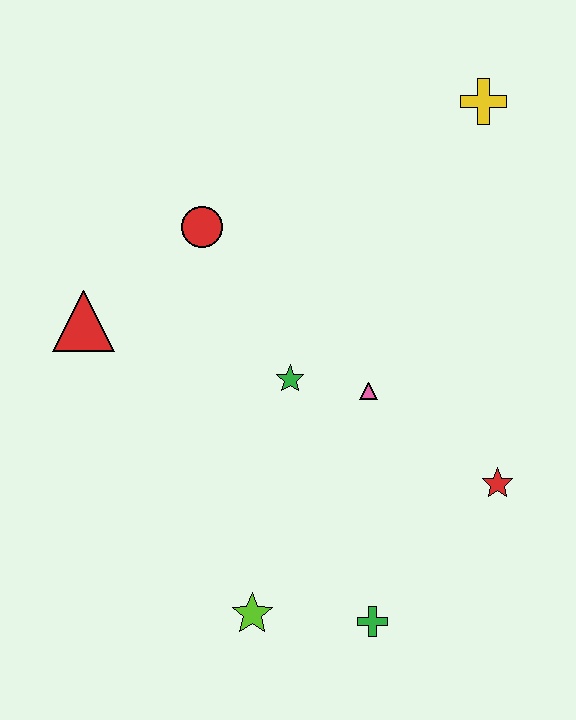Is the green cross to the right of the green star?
Yes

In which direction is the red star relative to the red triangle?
The red star is to the right of the red triangle.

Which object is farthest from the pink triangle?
The yellow cross is farthest from the pink triangle.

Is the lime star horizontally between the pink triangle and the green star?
No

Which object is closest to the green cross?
The lime star is closest to the green cross.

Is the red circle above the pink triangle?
Yes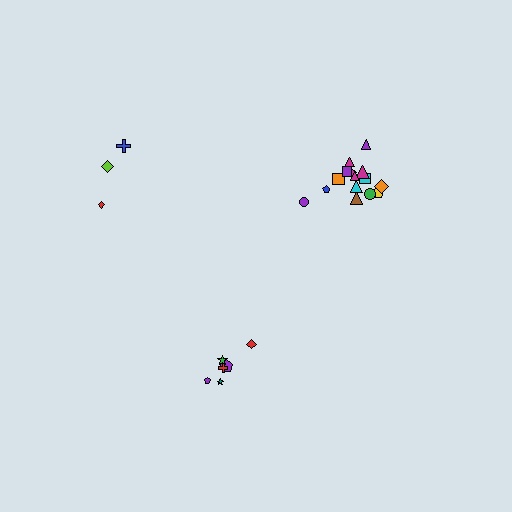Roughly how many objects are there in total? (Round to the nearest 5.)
Roughly 25 objects in total.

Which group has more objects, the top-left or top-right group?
The top-right group.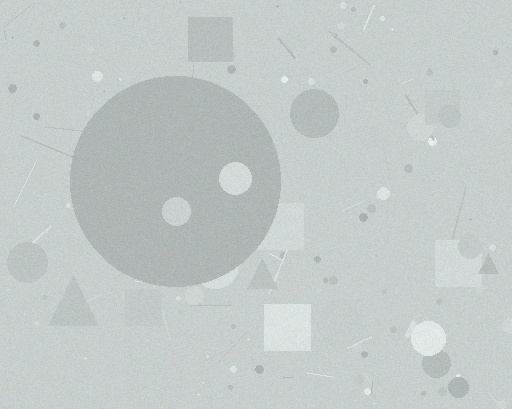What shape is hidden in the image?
A circle is hidden in the image.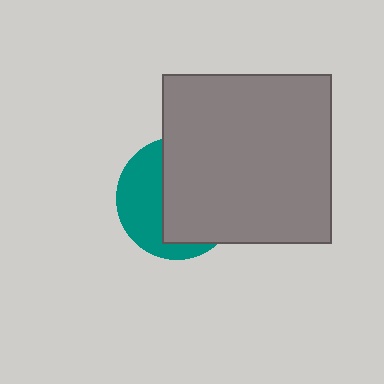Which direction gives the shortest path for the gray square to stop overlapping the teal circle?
Moving right gives the shortest separation.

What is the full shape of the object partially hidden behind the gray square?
The partially hidden object is a teal circle.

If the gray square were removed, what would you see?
You would see the complete teal circle.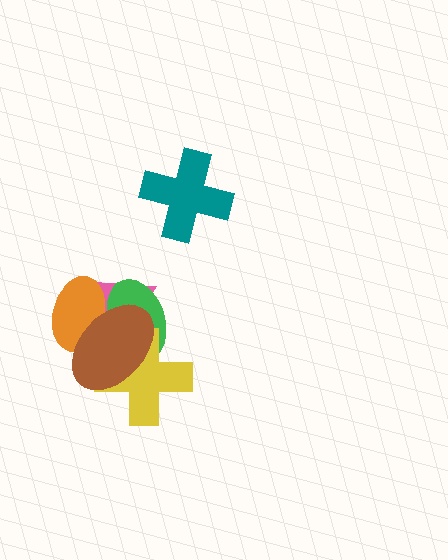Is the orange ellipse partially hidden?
Yes, it is partially covered by another shape.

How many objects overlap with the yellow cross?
3 objects overlap with the yellow cross.